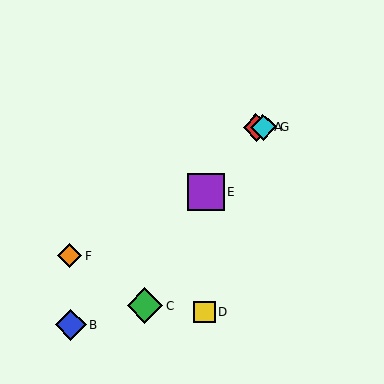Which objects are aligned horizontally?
Objects A, G are aligned horizontally.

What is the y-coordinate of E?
Object E is at y≈192.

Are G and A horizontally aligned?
Yes, both are at y≈127.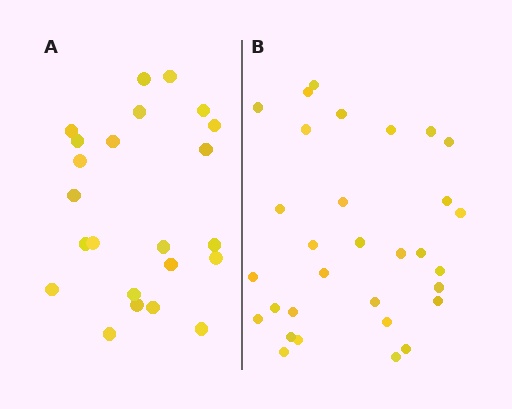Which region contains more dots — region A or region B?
Region B (the right region) has more dots.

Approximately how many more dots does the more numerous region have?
Region B has roughly 8 or so more dots than region A.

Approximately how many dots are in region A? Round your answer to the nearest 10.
About 20 dots. (The exact count is 23, which rounds to 20.)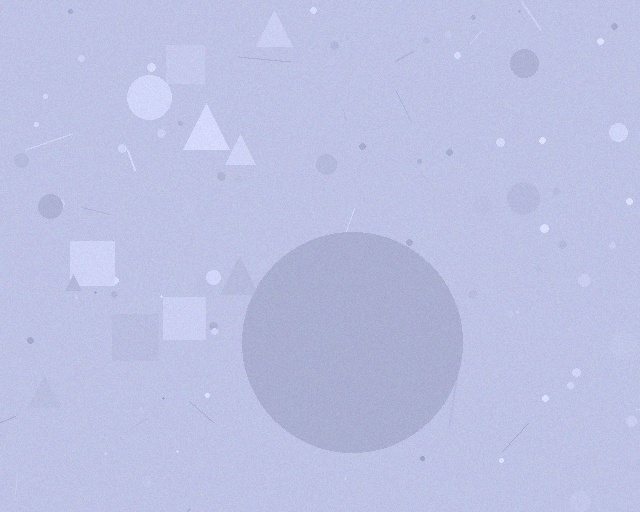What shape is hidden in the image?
A circle is hidden in the image.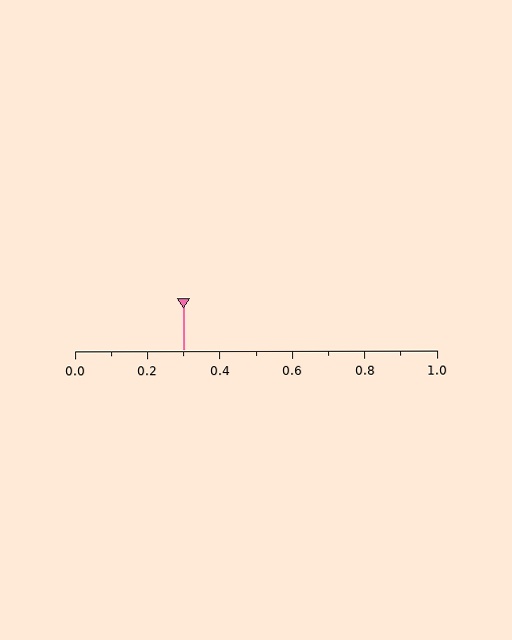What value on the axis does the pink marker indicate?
The marker indicates approximately 0.3.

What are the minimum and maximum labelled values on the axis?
The axis runs from 0.0 to 1.0.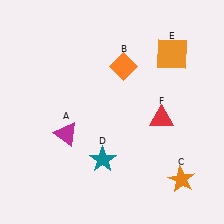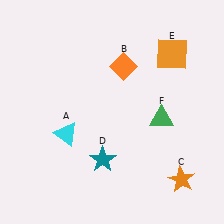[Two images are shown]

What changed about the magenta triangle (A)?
In Image 1, A is magenta. In Image 2, it changed to cyan.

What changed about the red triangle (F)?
In Image 1, F is red. In Image 2, it changed to green.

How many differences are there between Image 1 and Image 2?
There are 2 differences between the two images.